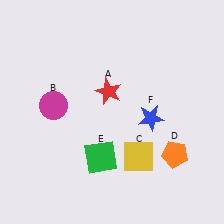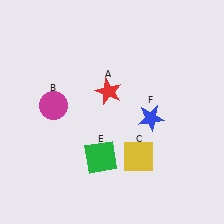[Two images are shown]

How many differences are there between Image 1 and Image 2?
There is 1 difference between the two images.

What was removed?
The orange pentagon (D) was removed in Image 2.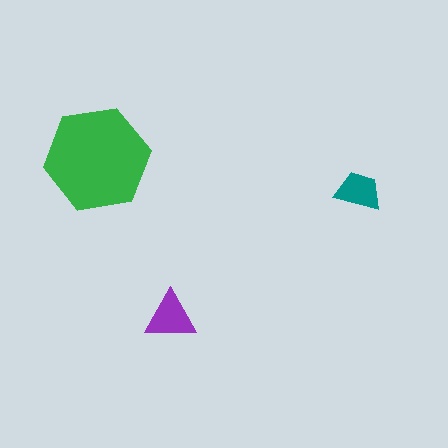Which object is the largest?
The green hexagon.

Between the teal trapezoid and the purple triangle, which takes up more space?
The purple triangle.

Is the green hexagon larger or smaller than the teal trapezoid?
Larger.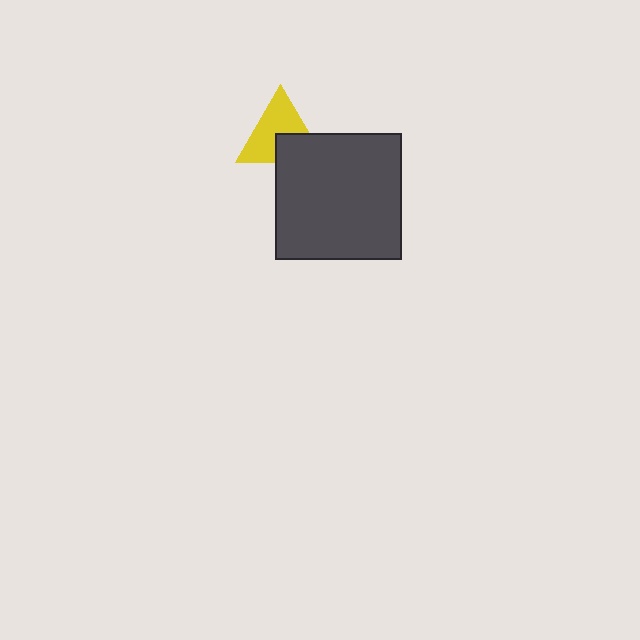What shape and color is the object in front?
The object in front is a dark gray rectangle.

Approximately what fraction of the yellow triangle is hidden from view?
Roughly 35% of the yellow triangle is hidden behind the dark gray rectangle.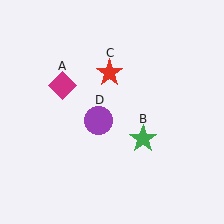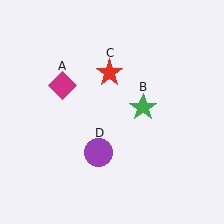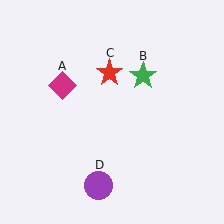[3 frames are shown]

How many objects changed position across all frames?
2 objects changed position: green star (object B), purple circle (object D).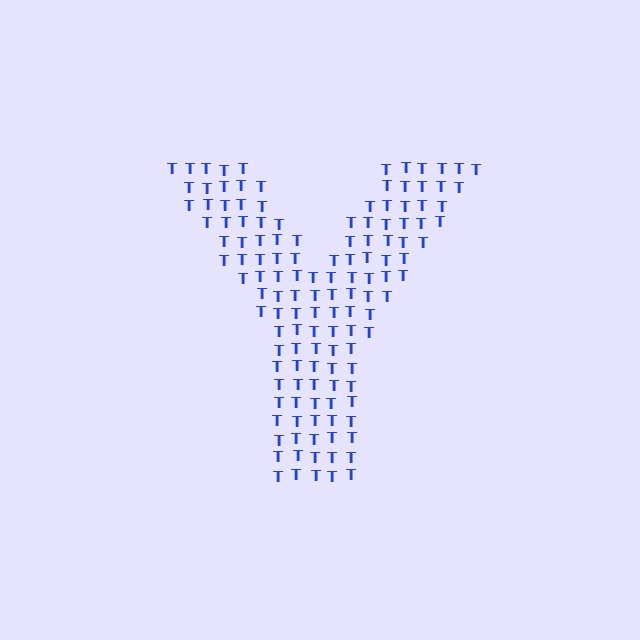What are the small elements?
The small elements are letter T's.